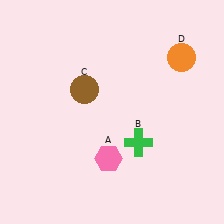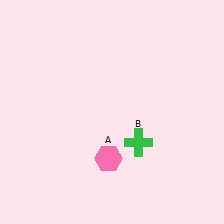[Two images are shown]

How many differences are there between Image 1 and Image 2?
There are 2 differences between the two images.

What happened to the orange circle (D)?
The orange circle (D) was removed in Image 2. It was in the top-right area of Image 1.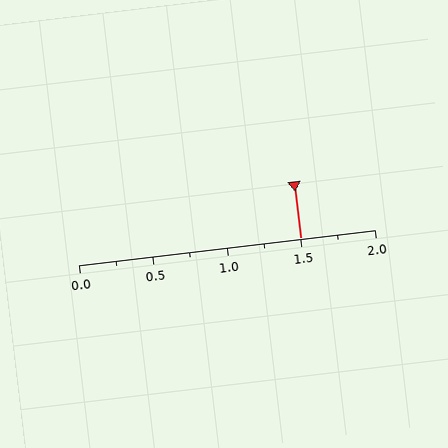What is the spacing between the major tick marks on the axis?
The major ticks are spaced 0.5 apart.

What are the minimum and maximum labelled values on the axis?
The axis runs from 0.0 to 2.0.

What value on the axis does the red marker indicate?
The marker indicates approximately 1.5.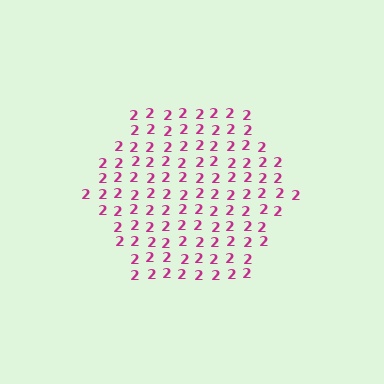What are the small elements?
The small elements are digit 2's.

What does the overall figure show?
The overall figure shows a hexagon.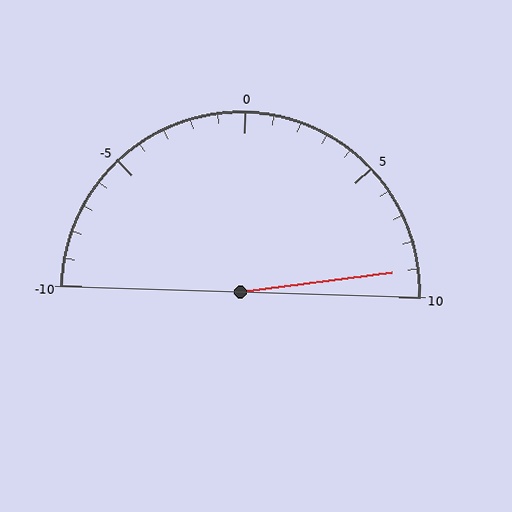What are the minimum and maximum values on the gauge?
The gauge ranges from -10 to 10.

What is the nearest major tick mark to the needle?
The nearest major tick mark is 10.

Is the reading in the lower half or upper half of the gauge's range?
The reading is in the upper half of the range (-10 to 10).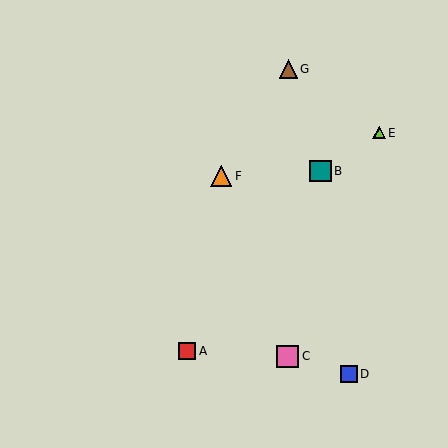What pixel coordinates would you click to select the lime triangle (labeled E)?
Click at (379, 133) to select the lime triangle E.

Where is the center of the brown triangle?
The center of the brown triangle is at (288, 69).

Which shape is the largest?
The pink square (labeled C) is the largest.